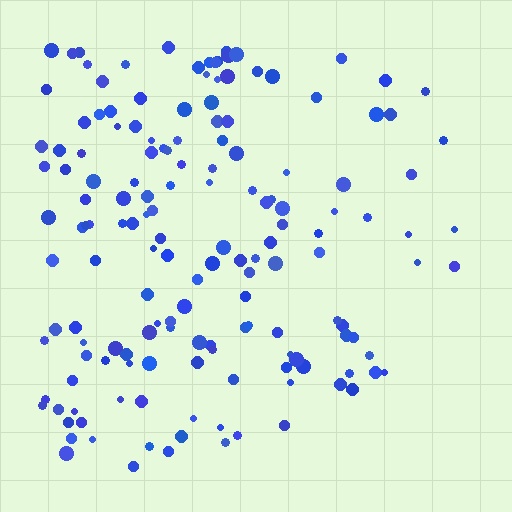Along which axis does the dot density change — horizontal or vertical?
Horizontal.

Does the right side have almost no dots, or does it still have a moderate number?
Still a moderate number, just noticeably fewer than the left.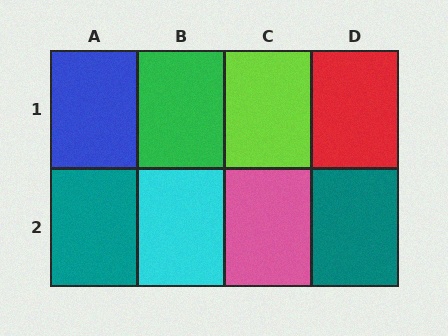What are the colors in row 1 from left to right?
Blue, green, lime, red.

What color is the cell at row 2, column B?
Cyan.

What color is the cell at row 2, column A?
Teal.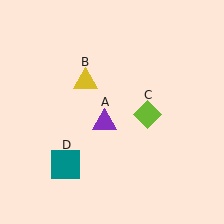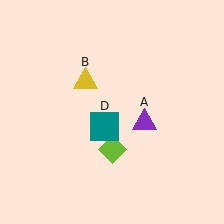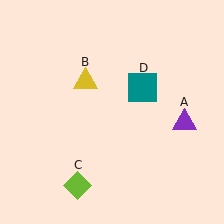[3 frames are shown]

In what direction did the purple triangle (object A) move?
The purple triangle (object A) moved right.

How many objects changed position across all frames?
3 objects changed position: purple triangle (object A), lime diamond (object C), teal square (object D).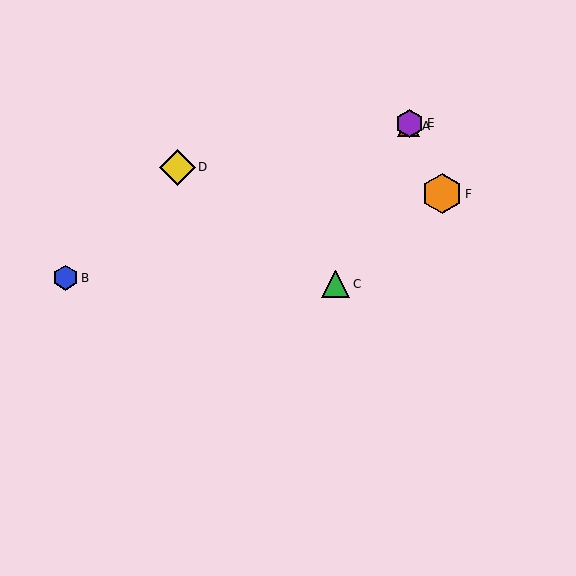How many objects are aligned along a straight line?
3 objects (A, C, E) are aligned along a straight line.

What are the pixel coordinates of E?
Object E is at (410, 123).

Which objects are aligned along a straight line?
Objects A, C, E are aligned along a straight line.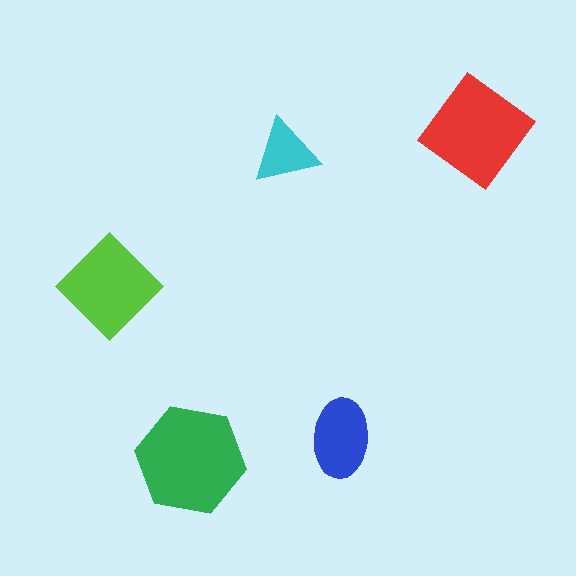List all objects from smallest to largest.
The cyan triangle, the blue ellipse, the lime diamond, the red diamond, the green hexagon.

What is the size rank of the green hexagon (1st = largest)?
1st.